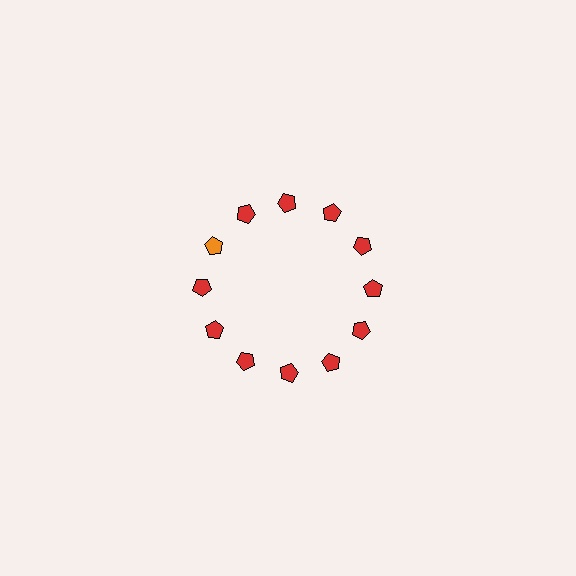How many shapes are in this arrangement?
There are 12 shapes arranged in a ring pattern.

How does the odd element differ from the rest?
It has a different color: orange instead of red.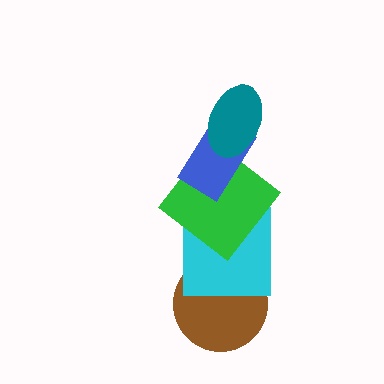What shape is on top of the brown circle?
The cyan square is on top of the brown circle.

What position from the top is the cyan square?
The cyan square is 4th from the top.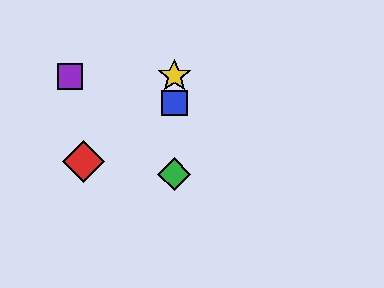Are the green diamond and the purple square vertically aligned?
No, the green diamond is at x≈174 and the purple square is at x≈70.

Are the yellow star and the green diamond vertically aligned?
Yes, both are at x≈174.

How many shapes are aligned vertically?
3 shapes (the blue square, the green diamond, the yellow star) are aligned vertically.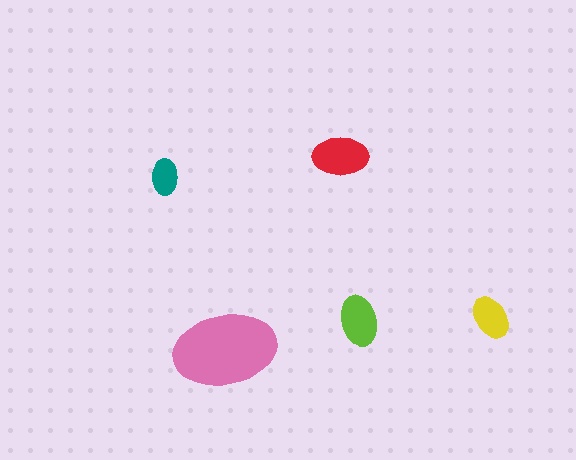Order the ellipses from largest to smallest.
the pink one, the red one, the lime one, the yellow one, the teal one.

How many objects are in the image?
There are 5 objects in the image.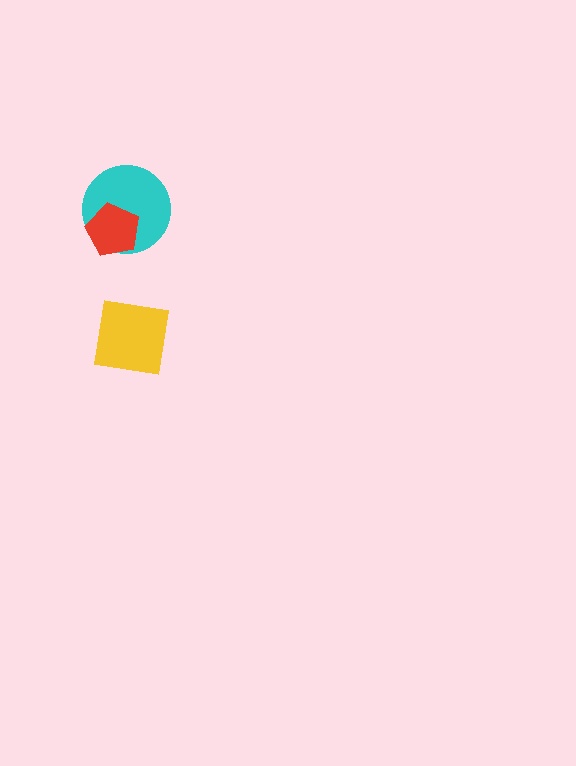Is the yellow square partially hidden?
No, no other shape covers it.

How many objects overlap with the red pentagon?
1 object overlaps with the red pentagon.